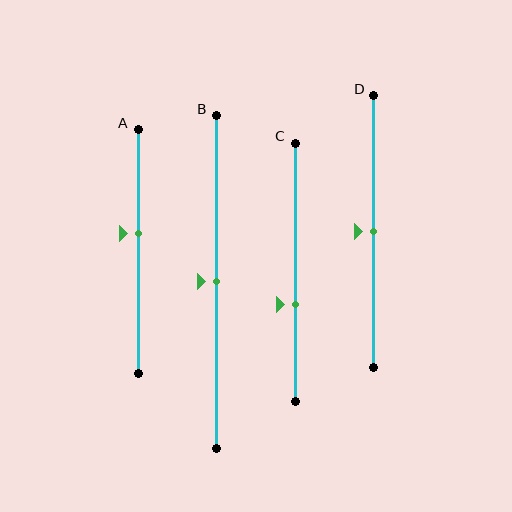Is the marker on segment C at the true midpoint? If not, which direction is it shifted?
No, the marker on segment C is shifted downward by about 12% of the segment length.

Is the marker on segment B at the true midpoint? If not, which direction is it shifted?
Yes, the marker on segment B is at the true midpoint.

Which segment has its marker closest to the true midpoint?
Segment B has its marker closest to the true midpoint.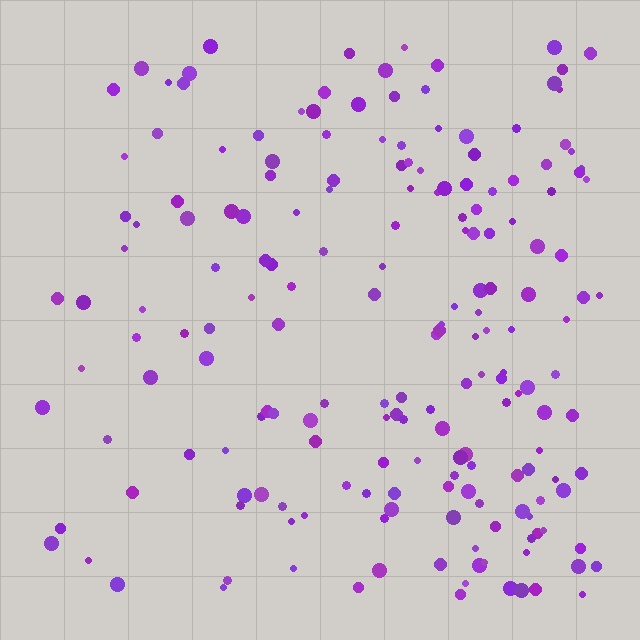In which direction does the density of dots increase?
From left to right, with the right side densest.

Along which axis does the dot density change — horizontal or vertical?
Horizontal.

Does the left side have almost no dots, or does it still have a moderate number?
Still a moderate number, just noticeably fewer than the right.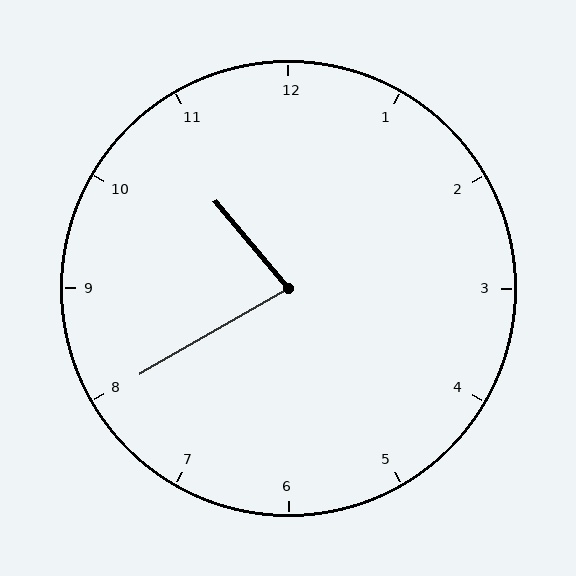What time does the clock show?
10:40.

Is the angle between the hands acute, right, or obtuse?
It is acute.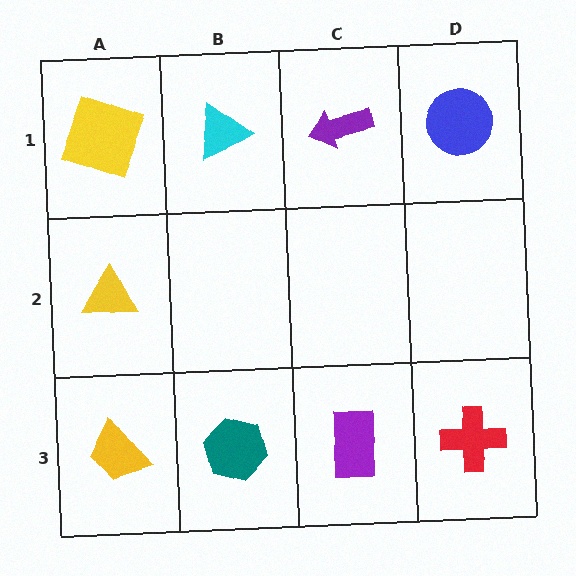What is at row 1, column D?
A blue circle.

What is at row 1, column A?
A yellow square.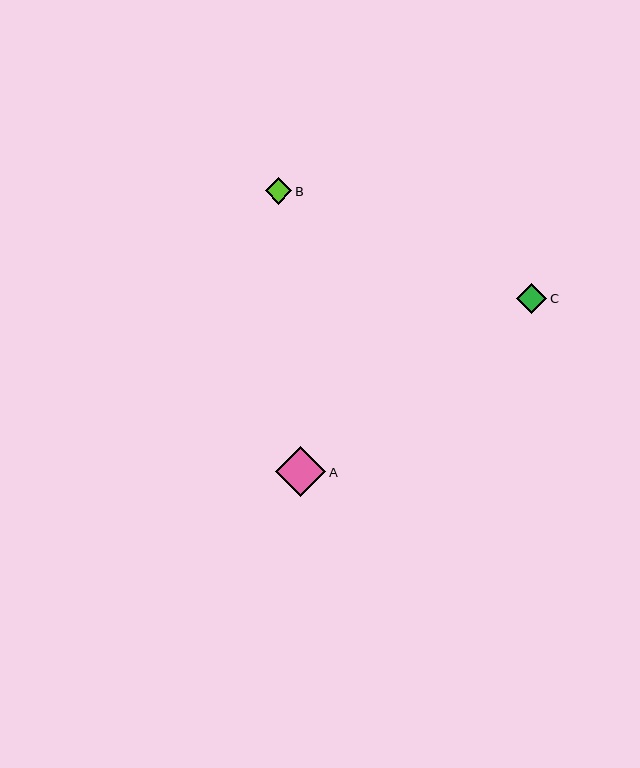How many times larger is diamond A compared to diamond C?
Diamond A is approximately 1.7 times the size of diamond C.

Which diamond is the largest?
Diamond A is the largest with a size of approximately 51 pixels.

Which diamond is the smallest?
Diamond B is the smallest with a size of approximately 27 pixels.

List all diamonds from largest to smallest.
From largest to smallest: A, C, B.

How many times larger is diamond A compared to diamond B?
Diamond A is approximately 1.9 times the size of diamond B.